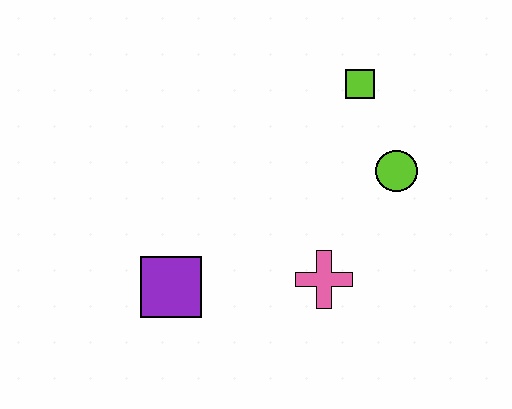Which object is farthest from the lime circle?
The purple square is farthest from the lime circle.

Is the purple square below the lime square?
Yes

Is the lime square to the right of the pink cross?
Yes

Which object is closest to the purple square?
The pink cross is closest to the purple square.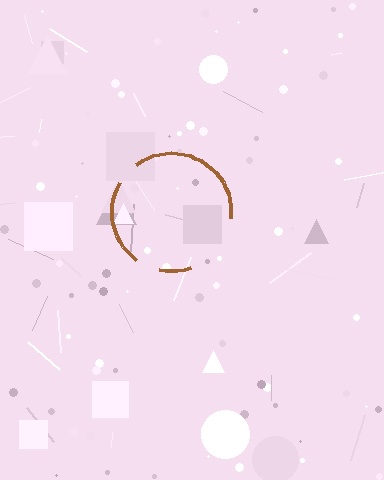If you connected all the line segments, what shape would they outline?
They would outline a circle.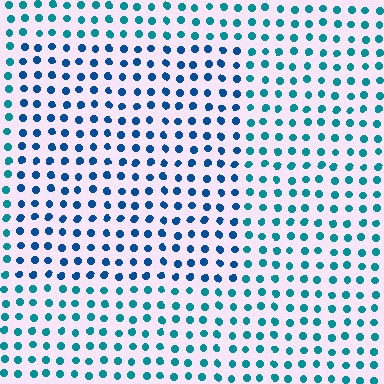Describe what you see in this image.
The image is filled with small teal elements in a uniform arrangement. A rectangle-shaped region is visible where the elements are tinted to a slightly different hue, forming a subtle color boundary.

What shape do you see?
I see a rectangle.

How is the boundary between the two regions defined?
The boundary is defined purely by a slight shift in hue (about 28 degrees). Spacing, size, and orientation are identical on both sides.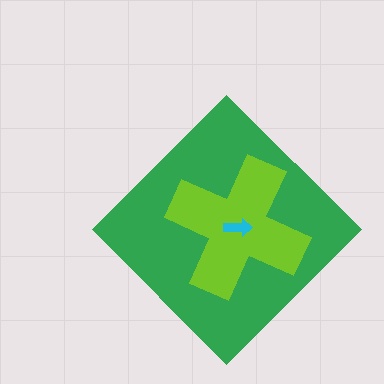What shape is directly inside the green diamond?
The lime cross.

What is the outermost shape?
The green diamond.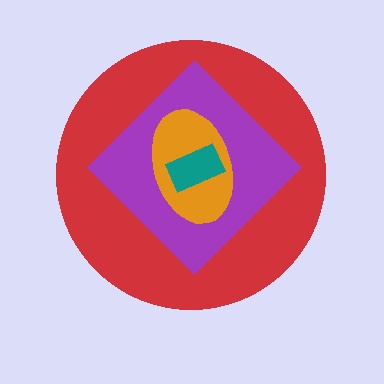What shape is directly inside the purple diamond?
The orange ellipse.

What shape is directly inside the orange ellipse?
The teal rectangle.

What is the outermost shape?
The red circle.